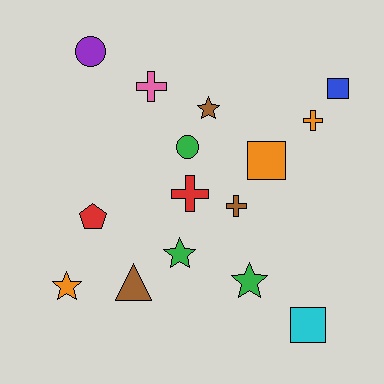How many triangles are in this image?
There is 1 triangle.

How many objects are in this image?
There are 15 objects.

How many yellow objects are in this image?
There are no yellow objects.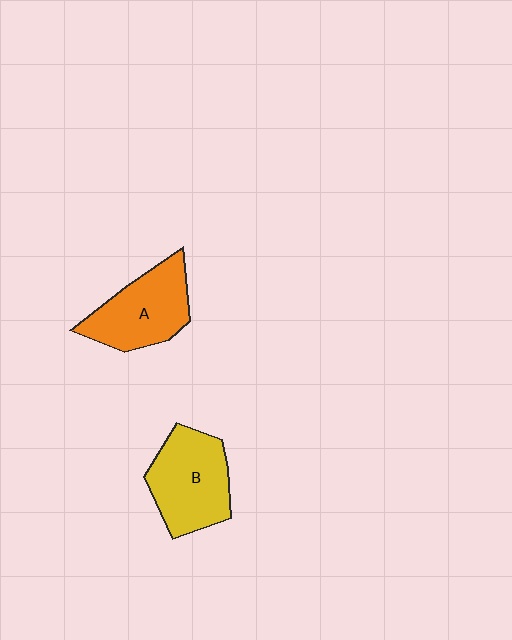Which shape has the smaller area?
Shape A (orange).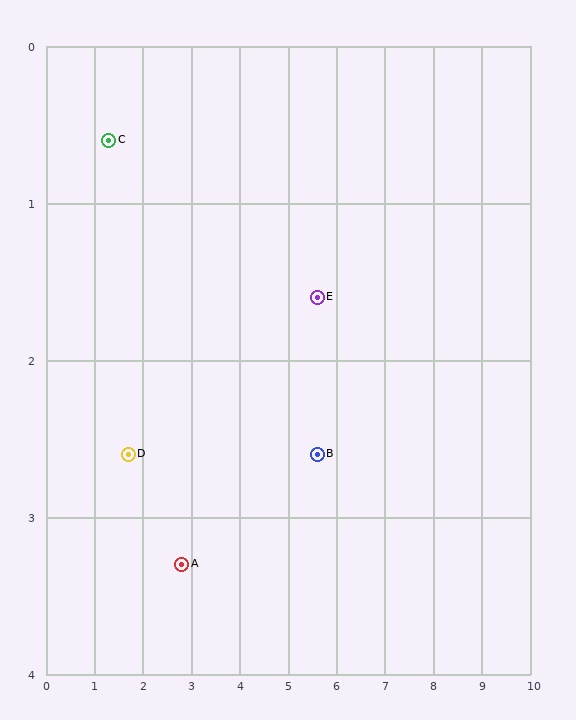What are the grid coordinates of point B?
Point B is at approximately (5.6, 2.6).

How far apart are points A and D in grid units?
Points A and D are about 1.3 grid units apart.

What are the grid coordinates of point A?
Point A is at approximately (2.8, 3.3).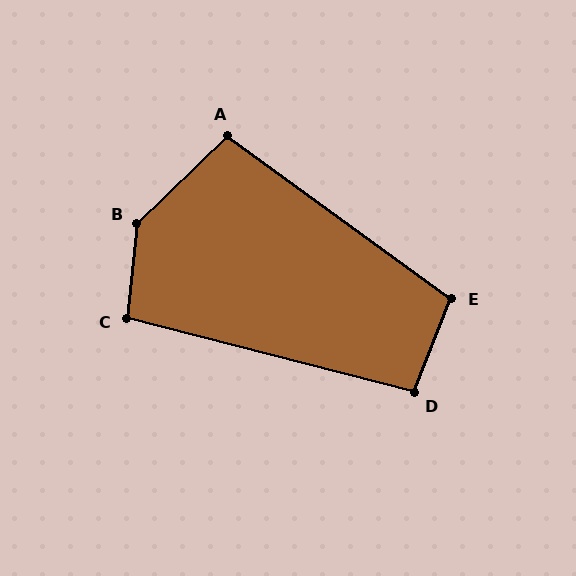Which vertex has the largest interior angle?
B, at approximately 140 degrees.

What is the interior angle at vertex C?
Approximately 98 degrees (obtuse).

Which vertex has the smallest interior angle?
D, at approximately 97 degrees.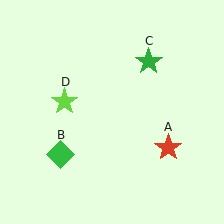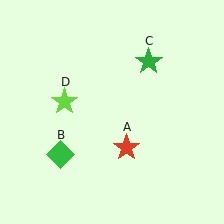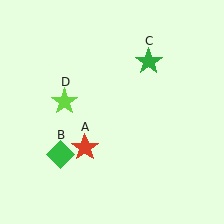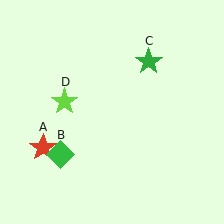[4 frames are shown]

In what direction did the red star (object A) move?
The red star (object A) moved left.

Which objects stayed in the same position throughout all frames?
Green diamond (object B) and green star (object C) and lime star (object D) remained stationary.